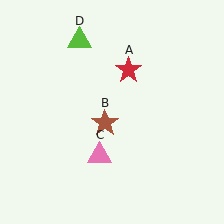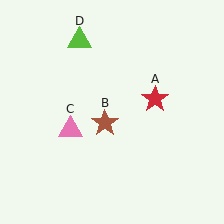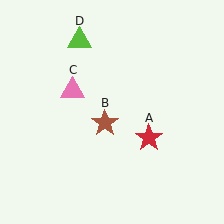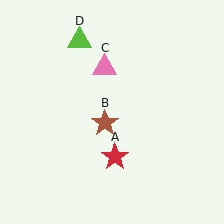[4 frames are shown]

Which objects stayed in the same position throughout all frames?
Brown star (object B) and lime triangle (object D) remained stationary.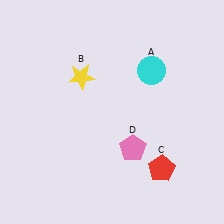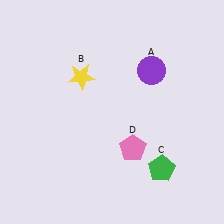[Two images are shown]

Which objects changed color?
A changed from cyan to purple. C changed from red to green.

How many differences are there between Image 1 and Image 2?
There are 2 differences between the two images.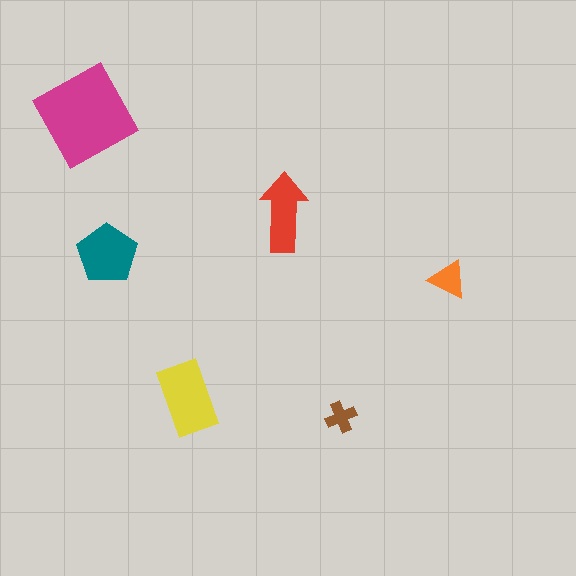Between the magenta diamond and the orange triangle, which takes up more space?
The magenta diamond.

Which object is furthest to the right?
The orange triangle is rightmost.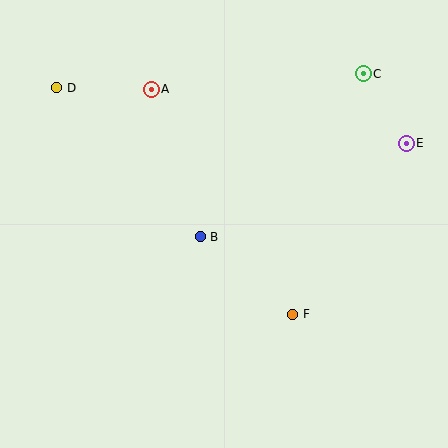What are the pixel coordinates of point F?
Point F is at (293, 314).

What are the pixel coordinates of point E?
Point E is at (406, 143).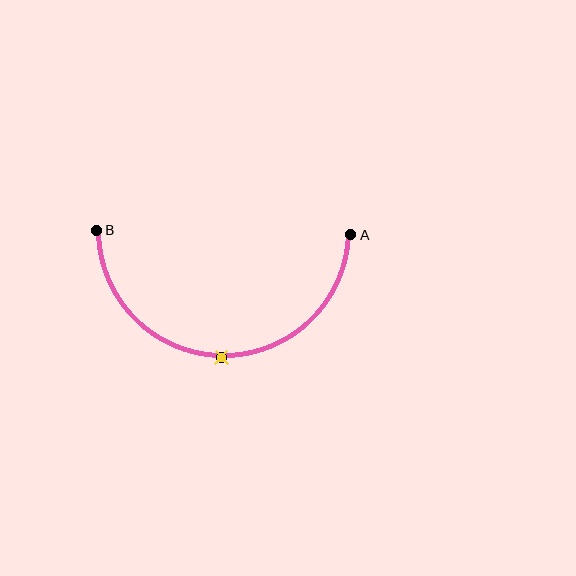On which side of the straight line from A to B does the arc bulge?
The arc bulges below the straight line connecting A and B.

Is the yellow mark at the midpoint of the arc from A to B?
Yes. The yellow mark lies on the arc at equal arc-length from both A and B — it is the arc midpoint.